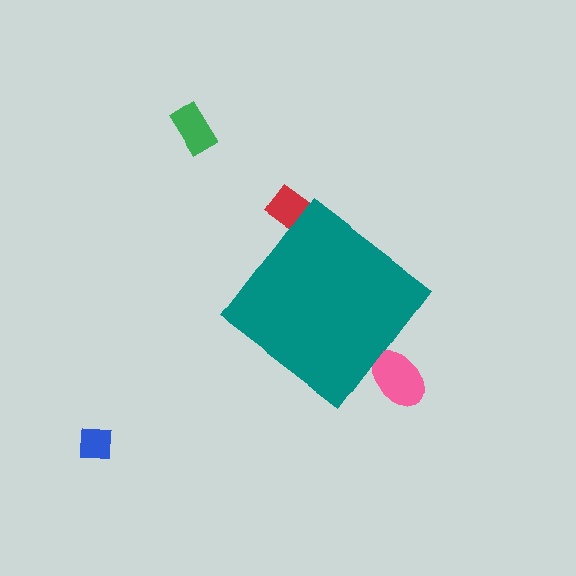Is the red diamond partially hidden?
Yes, the red diamond is partially hidden behind the teal diamond.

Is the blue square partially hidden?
No, the blue square is fully visible.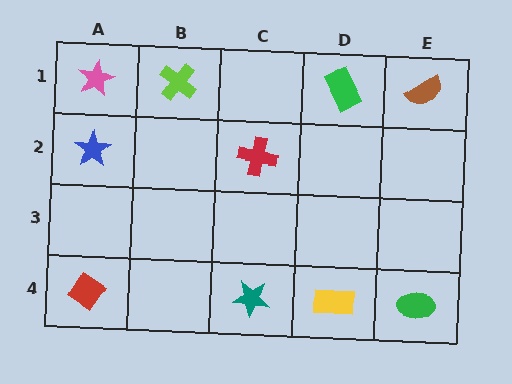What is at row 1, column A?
A pink star.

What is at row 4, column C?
A teal star.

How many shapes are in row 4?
4 shapes.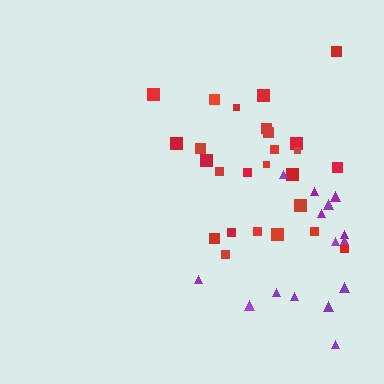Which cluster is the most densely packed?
Red.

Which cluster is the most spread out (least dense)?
Purple.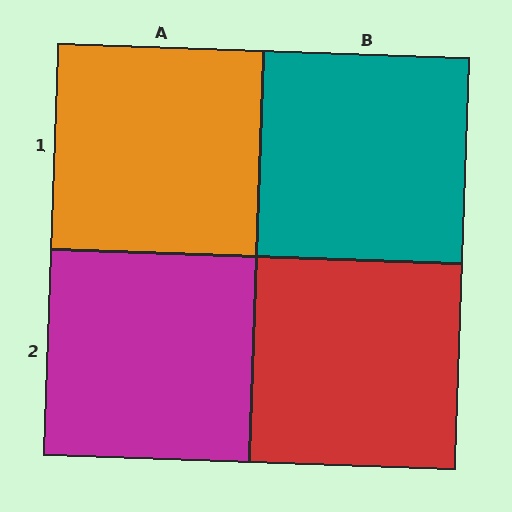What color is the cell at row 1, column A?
Orange.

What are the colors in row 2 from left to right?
Magenta, red.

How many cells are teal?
1 cell is teal.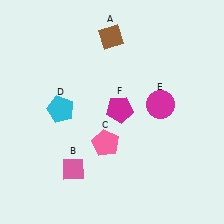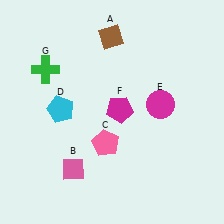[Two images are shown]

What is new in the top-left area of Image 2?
A green cross (G) was added in the top-left area of Image 2.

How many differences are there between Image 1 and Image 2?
There is 1 difference between the two images.